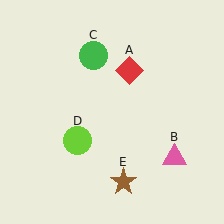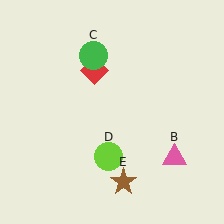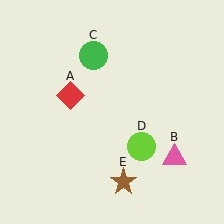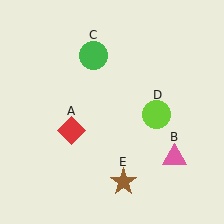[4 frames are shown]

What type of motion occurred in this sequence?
The red diamond (object A), lime circle (object D) rotated counterclockwise around the center of the scene.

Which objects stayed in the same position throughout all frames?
Pink triangle (object B) and green circle (object C) and brown star (object E) remained stationary.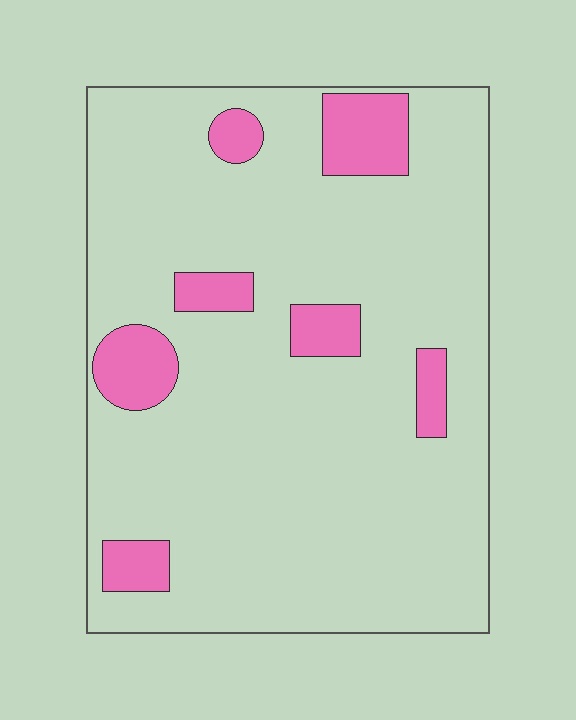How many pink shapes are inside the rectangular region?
7.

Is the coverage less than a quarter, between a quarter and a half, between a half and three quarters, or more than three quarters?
Less than a quarter.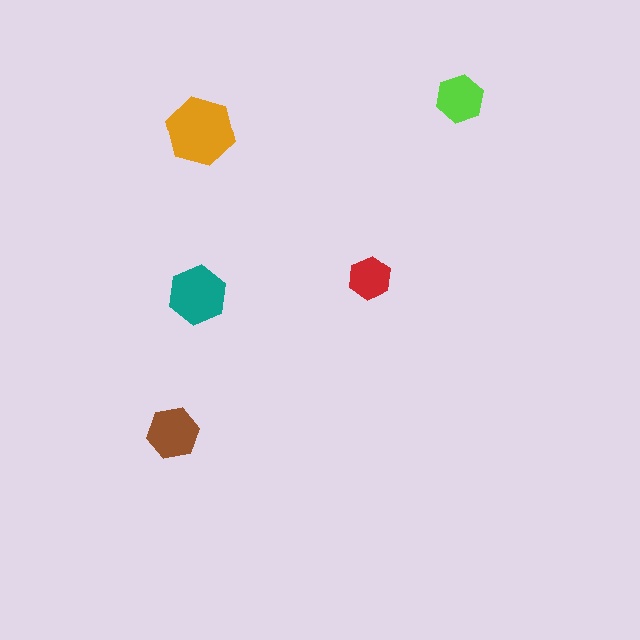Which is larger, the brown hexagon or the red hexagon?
The brown one.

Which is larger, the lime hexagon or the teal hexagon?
The teal one.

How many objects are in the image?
There are 5 objects in the image.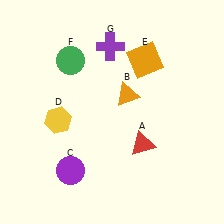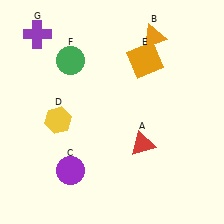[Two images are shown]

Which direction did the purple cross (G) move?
The purple cross (G) moved left.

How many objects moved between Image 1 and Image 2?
2 objects moved between the two images.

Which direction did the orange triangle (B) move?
The orange triangle (B) moved up.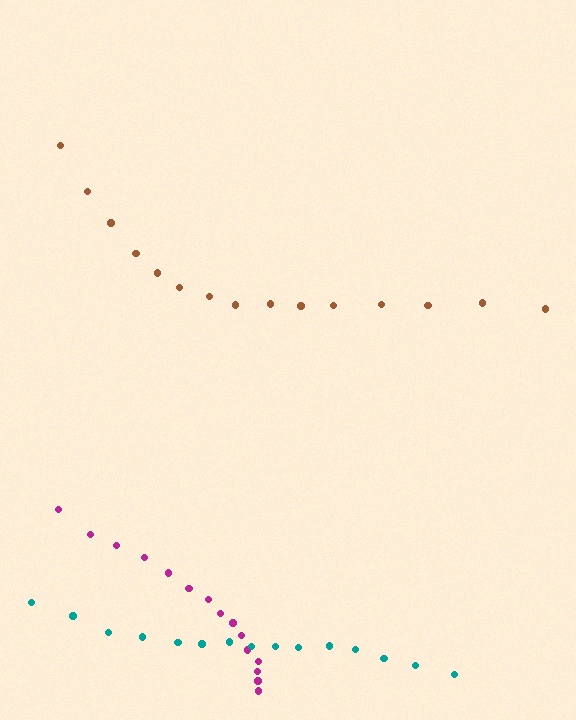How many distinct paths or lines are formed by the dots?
There are 3 distinct paths.